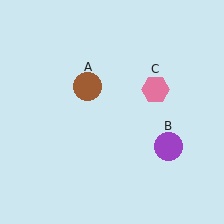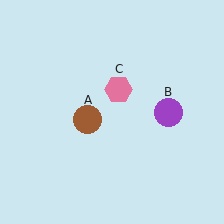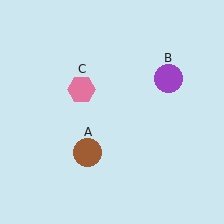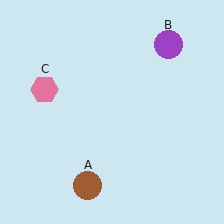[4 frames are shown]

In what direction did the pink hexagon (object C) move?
The pink hexagon (object C) moved left.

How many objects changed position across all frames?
3 objects changed position: brown circle (object A), purple circle (object B), pink hexagon (object C).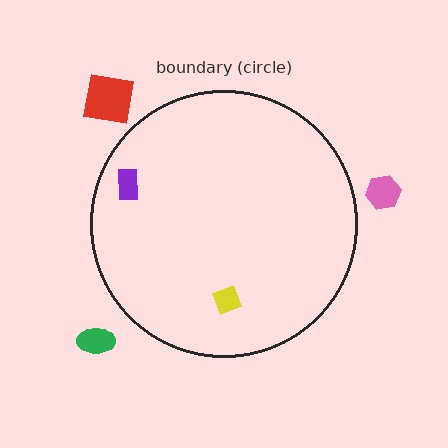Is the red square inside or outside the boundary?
Outside.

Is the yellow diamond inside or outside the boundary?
Inside.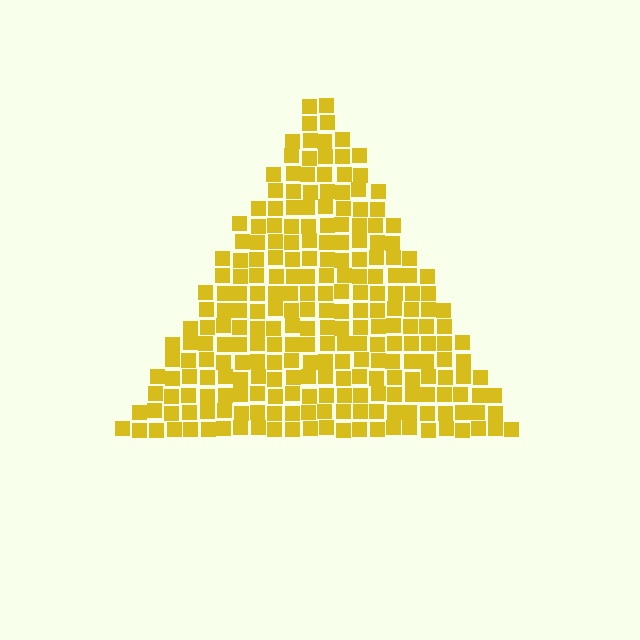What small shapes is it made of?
It is made of small squares.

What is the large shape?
The large shape is a triangle.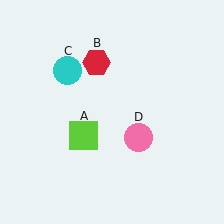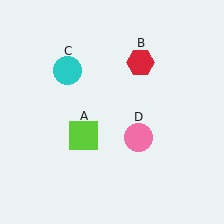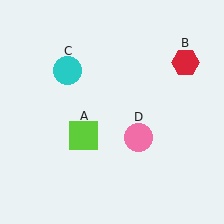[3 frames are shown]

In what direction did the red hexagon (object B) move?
The red hexagon (object B) moved right.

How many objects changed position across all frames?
1 object changed position: red hexagon (object B).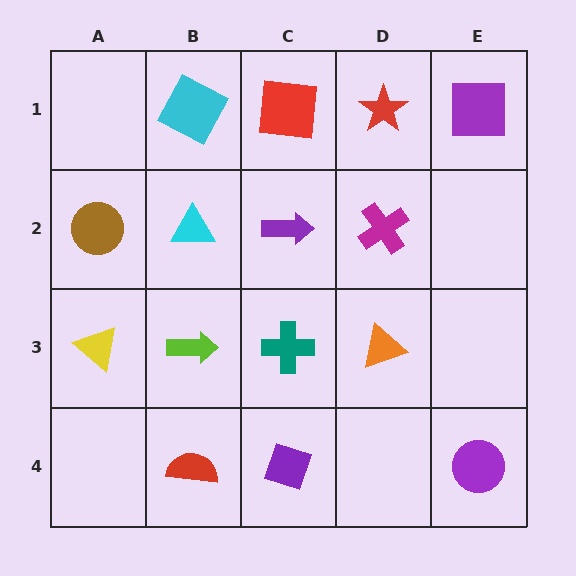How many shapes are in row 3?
4 shapes.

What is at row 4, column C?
A purple diamond.